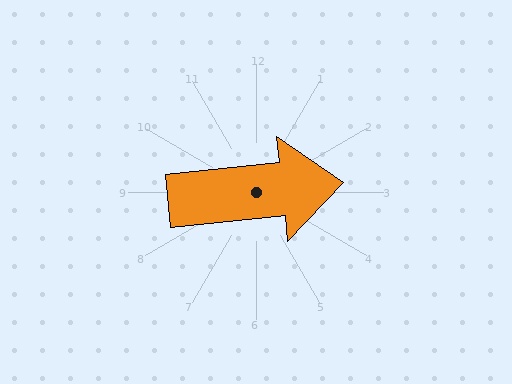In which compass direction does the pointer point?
East.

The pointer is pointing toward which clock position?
Roughly 3 o'clock.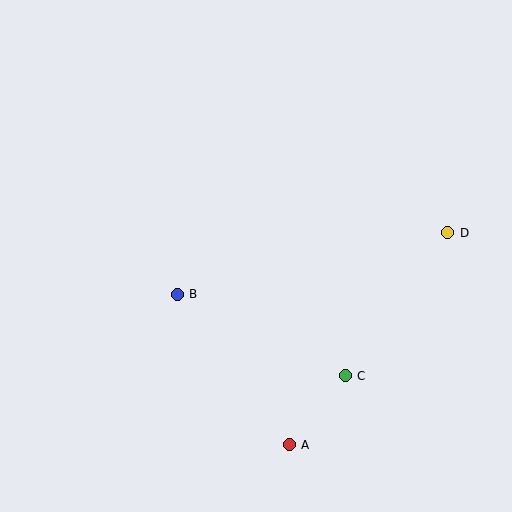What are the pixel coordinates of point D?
Point D is at (448, 233).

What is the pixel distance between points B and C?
The distance between B and C is 187 pixels.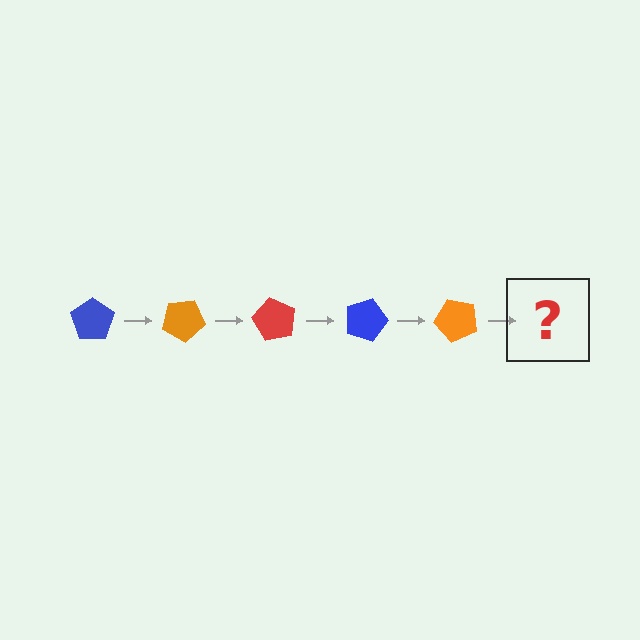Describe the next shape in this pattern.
It should be a red pentagon, rotated 150 degrees from the start.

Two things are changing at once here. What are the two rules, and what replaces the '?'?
The two rules are that it rotates 30 degrees each step and the color cycles through blue, orange, and red. The '?' should be a red pentagon, rotated 150 degrees from the start.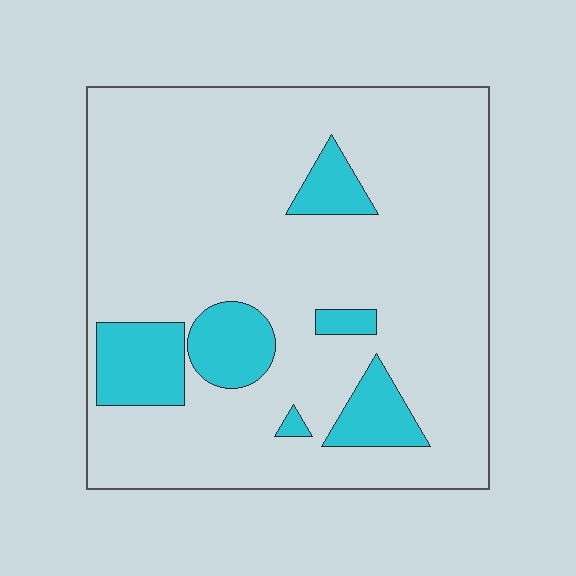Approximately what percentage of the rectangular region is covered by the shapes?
Approximately 15%.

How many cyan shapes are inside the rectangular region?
6.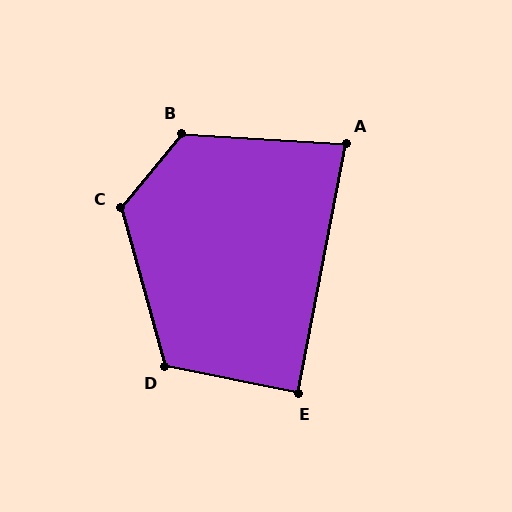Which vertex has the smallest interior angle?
A, at approximately 83 degrees.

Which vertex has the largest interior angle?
C, at approximately 126 degrees.